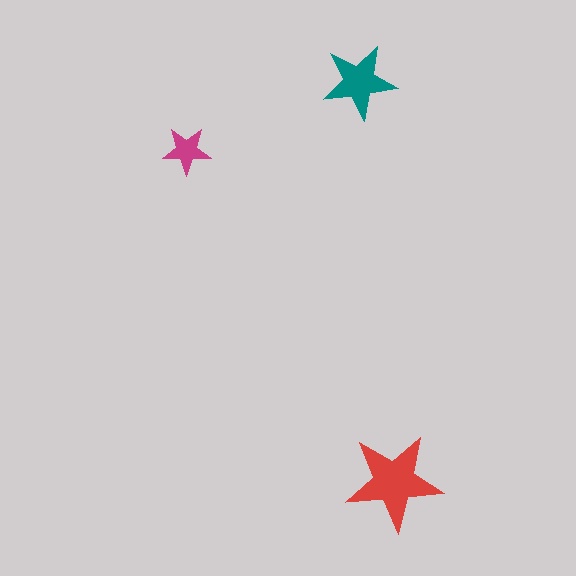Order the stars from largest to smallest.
the red one, the teal one, the magenta one.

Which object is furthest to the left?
The magenta star is leftmost.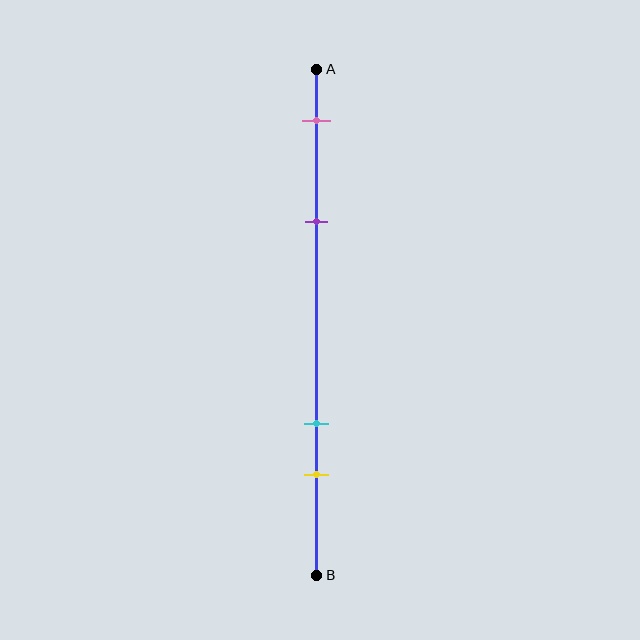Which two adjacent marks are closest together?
The cyan and yellow marks are the closest adjacent pair.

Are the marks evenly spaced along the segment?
No, the marks are not evenly spaced.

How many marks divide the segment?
There are 4 marks dividing the segment.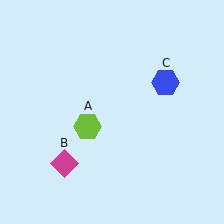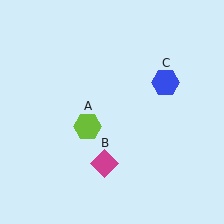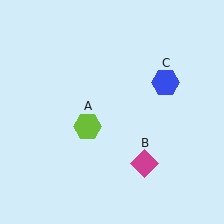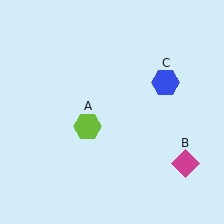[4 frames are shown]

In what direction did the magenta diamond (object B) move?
The magenta diamond (object B) moved right.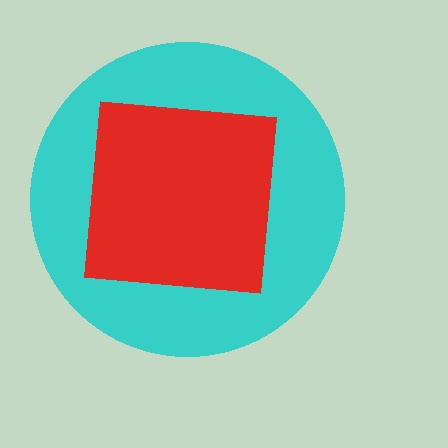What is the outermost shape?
The cyan circle.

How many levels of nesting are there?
2.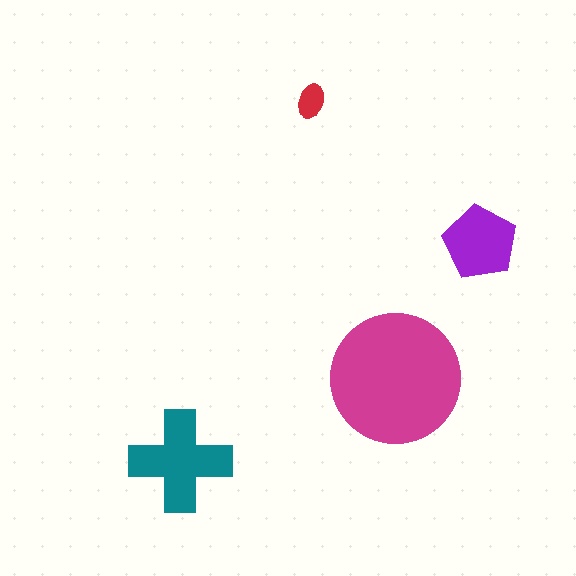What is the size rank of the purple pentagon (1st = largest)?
3rd.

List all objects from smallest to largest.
The red ellipse, the purple pentagon, the teal cross, the magenta circle.